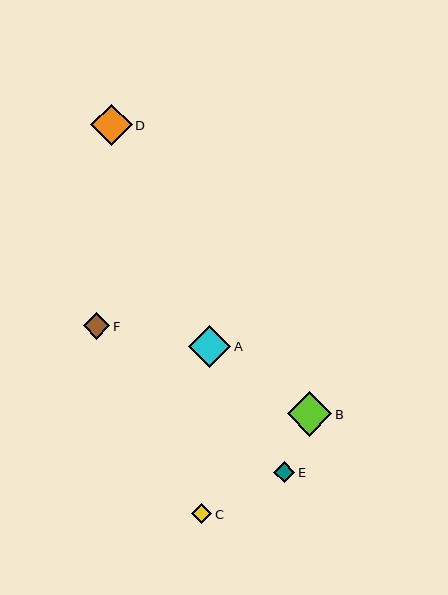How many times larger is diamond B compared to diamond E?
Diamond B is approximately 2.1 times the size of diamond E.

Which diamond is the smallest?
Diamond C is the smallest with a size of approximately 21 pixels.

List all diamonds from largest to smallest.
From largest to smallest: B, D, A, F, E, C.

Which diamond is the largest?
Diamond B is the largest with a size of approximately 44 pixels.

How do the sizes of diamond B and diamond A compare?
Diamond B and diamond A are approximately the same size.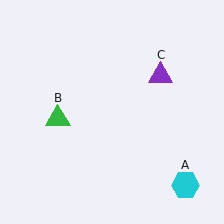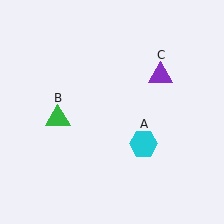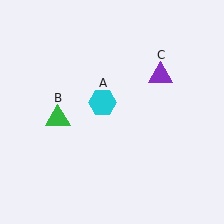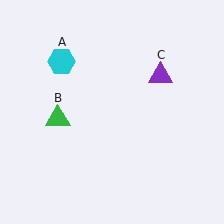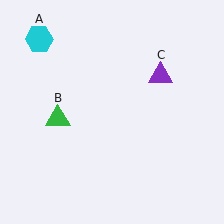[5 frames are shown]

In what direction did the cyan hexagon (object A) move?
The cyan hexagon (object A) moved up and to the left.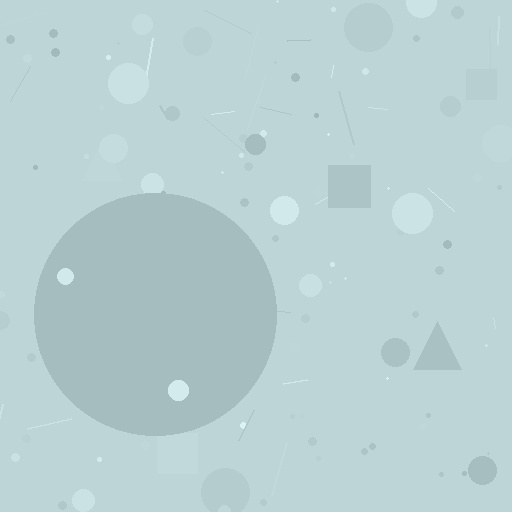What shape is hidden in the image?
A circle is hidden in the image.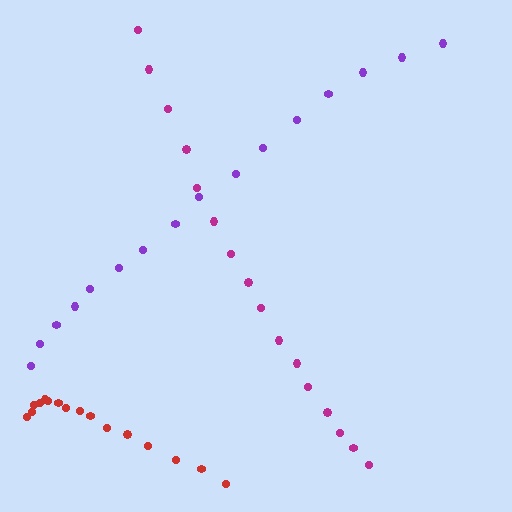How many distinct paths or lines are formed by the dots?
There are 3 distinct paths.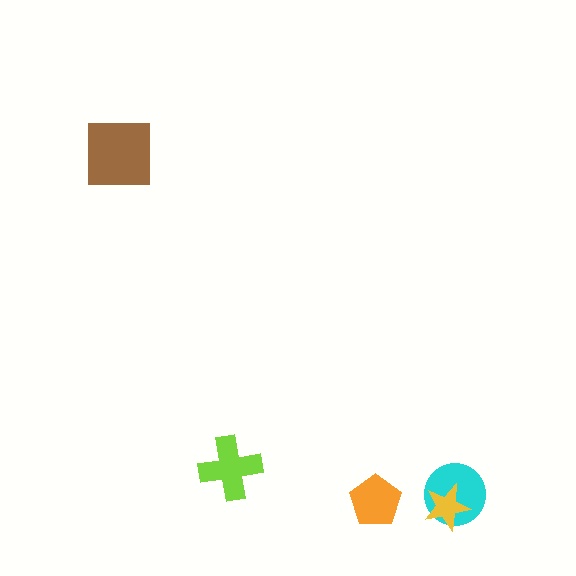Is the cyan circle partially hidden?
Yes, it is partially covered by another shape.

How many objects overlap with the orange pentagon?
0 objects overlap with the orange pentagon.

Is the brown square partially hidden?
No, no other shape covers it.